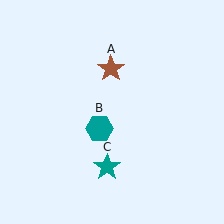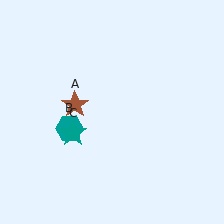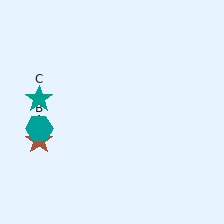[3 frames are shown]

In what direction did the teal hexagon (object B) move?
The teal hexagon (object B) moved left.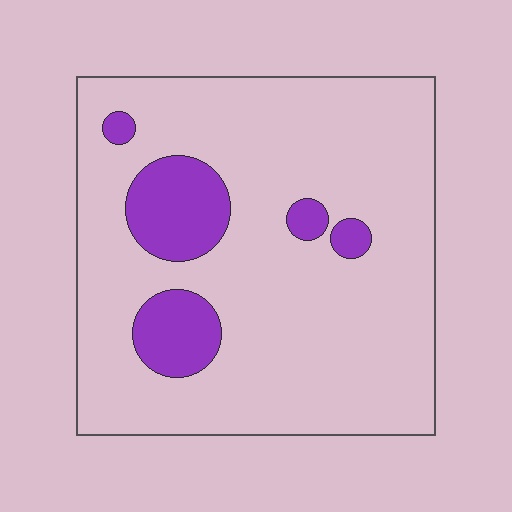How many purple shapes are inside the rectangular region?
5.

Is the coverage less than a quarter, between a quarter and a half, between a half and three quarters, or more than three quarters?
Less than a quarter.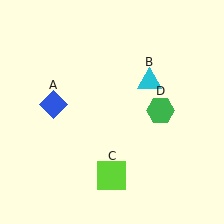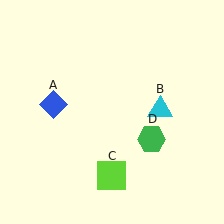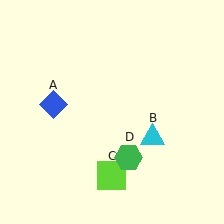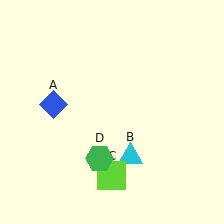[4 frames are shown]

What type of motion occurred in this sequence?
The cyan triangle (object B), green hexagon (object D) rotated clockwise around the center of the scene.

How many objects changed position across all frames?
2 objects changed position: cyan triangle (object B), green hexagon (object D).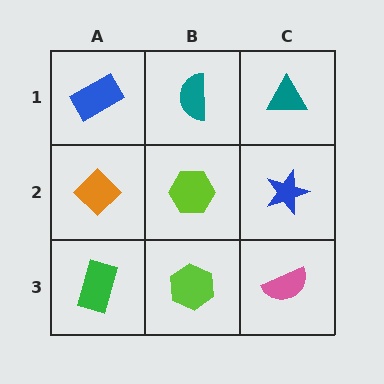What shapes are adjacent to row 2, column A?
A blue rectangle (row 1, column A), a green rectangle (row 3, column A), a lime hexagon (row 2, column B).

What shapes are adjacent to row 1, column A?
An orange diamond (row 2, column A), a teal semicircle (row 1, column B).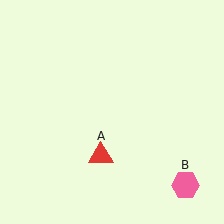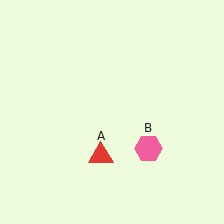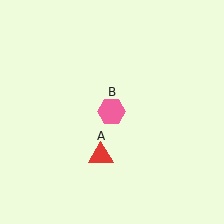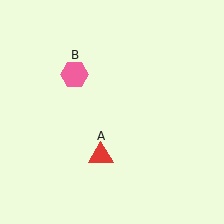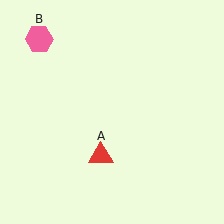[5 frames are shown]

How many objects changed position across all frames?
1 object changed position: pink hexagon (object B).